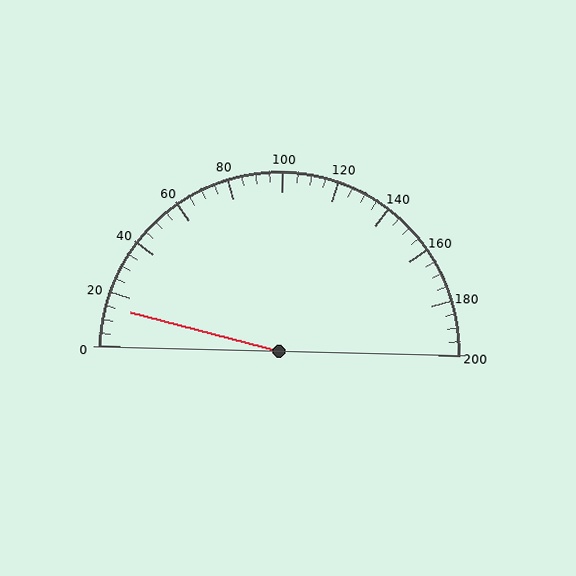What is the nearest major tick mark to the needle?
The nearest major tick mark is 20.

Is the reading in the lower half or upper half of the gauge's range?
The reading is in the lower half of the range (0 to 200).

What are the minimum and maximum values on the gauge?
The gauge ranges from 0 to 200.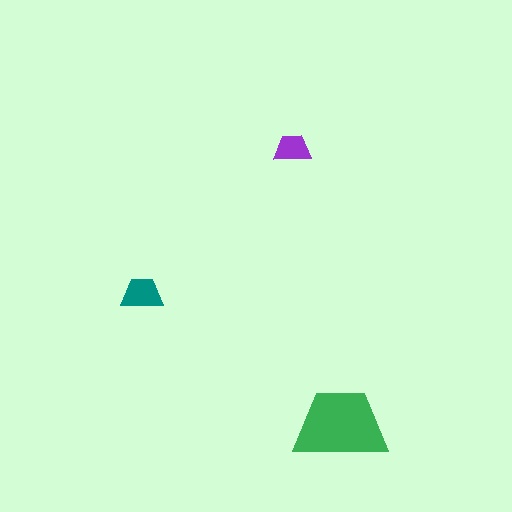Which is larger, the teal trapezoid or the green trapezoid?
The green one.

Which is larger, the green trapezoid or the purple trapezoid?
The green one.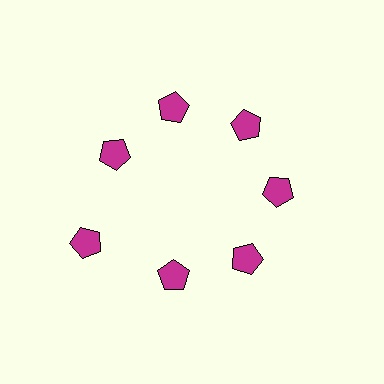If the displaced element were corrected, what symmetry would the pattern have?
It would have 7-fold rotational symmetry — the pattern would map onto itself every 51 degrees.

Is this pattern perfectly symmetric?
No. The 7 magenta pentagons are arranged in a ring, but one element near the 8 o'clock position is pushed outward from the center, breaking the 7-fold rotational symmetry.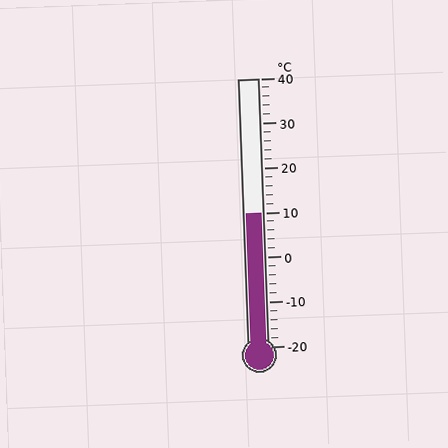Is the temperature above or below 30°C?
The temperature is below 30°C.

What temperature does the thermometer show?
The thermometer shows approximately 10°C.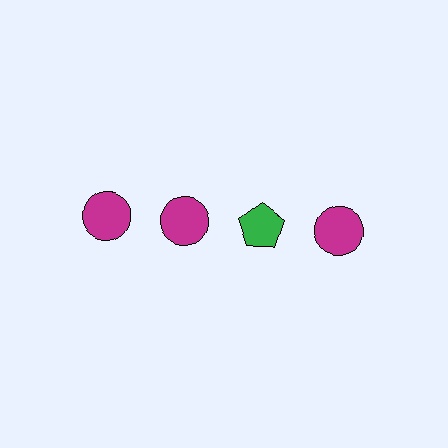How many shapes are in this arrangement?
There are 4 shapes arranged in a grid pattern.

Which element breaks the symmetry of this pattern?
The green pentagon in the top row, center column breaks the symmetry. All other shapes are magenta circles.